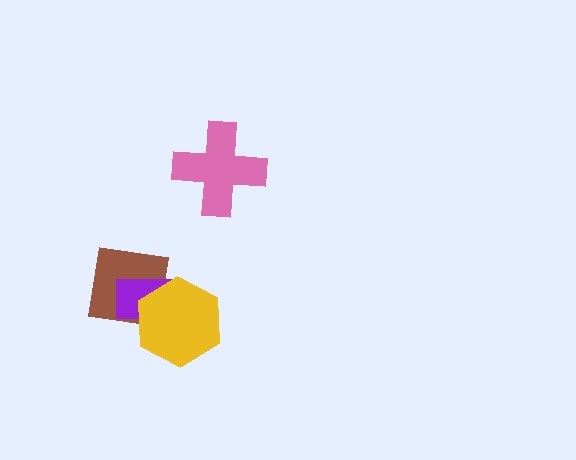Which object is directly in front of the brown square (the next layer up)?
The purple rectangle is directly in front of the brown square.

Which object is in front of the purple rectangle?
The yellow hexagon is in front of the purple rectangle.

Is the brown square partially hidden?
Yes, it is partially covered by another shape.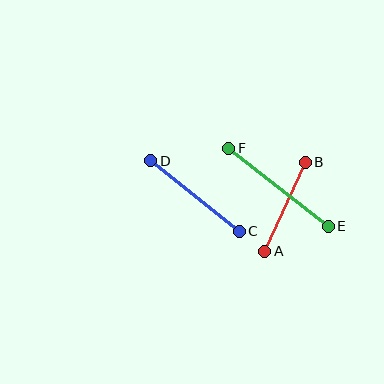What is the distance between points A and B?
The distance is approximately 98 pixels.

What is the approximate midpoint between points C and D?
The midpoint is at approximately (195, 196) pixels.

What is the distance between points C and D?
The distance is approximately 114 pixels.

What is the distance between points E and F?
The distance is approximately 127 pixels.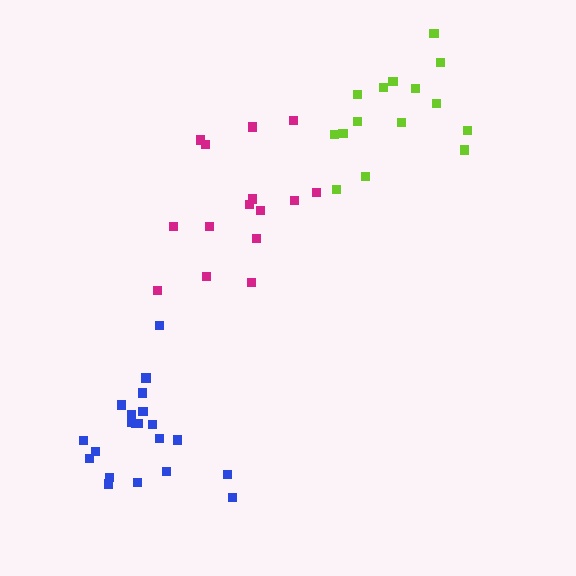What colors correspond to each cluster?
The clusters are colored: blue, magenta, lime.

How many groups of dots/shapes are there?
There are 3 groups.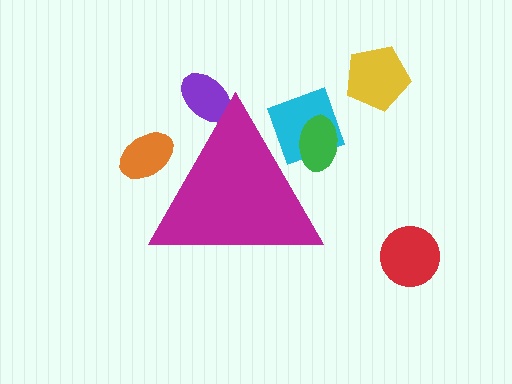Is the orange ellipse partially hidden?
Yes, the orange ellipse is partially hidden behind the magenta triangle.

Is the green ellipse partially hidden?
Yes, the green ellipse is partially hidden behind the magenta triangle.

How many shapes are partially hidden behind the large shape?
4 shapes are partially hidden.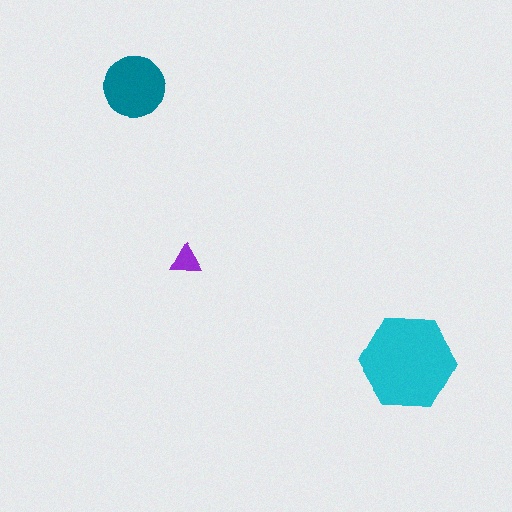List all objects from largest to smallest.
The cyan hexagon, the teal circle, the purple triangle.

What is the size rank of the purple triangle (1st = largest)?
3rd.